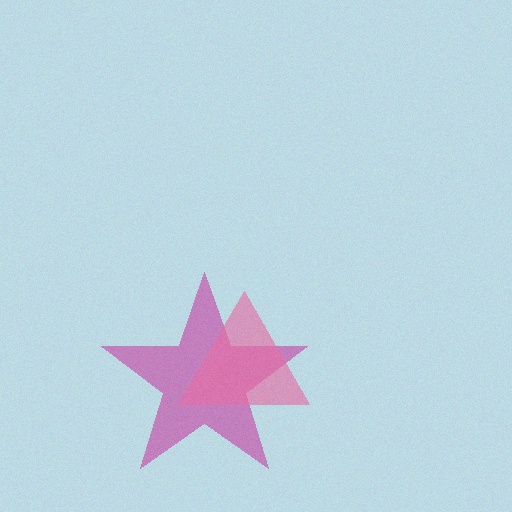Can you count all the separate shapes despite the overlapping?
Yes, there are 2 separate shapes.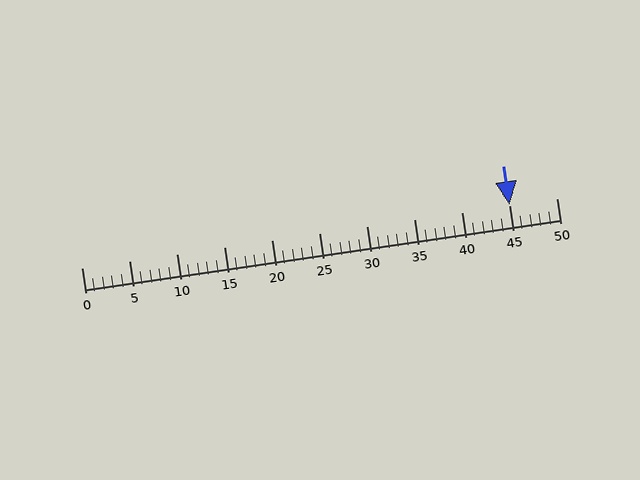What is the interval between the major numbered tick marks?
The major tick marks are spaced 5 units apart.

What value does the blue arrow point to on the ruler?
The blue arrow points to approximately 45.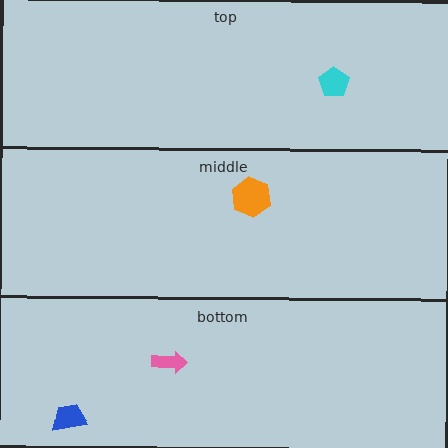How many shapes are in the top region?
1.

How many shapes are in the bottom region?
2.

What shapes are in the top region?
The cyan pentagon.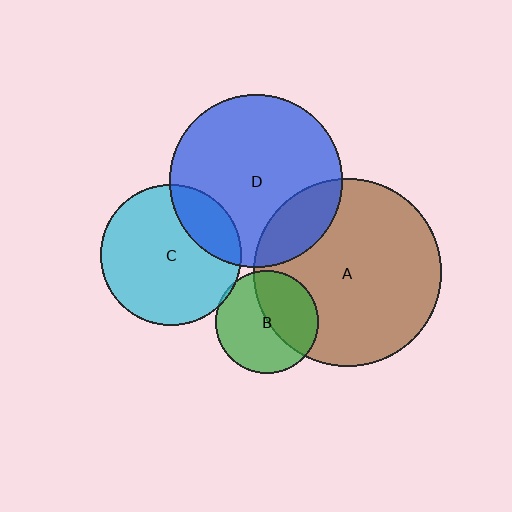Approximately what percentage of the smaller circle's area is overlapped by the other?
Approximately 45%.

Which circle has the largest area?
Circle A (brown).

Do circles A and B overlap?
Yes.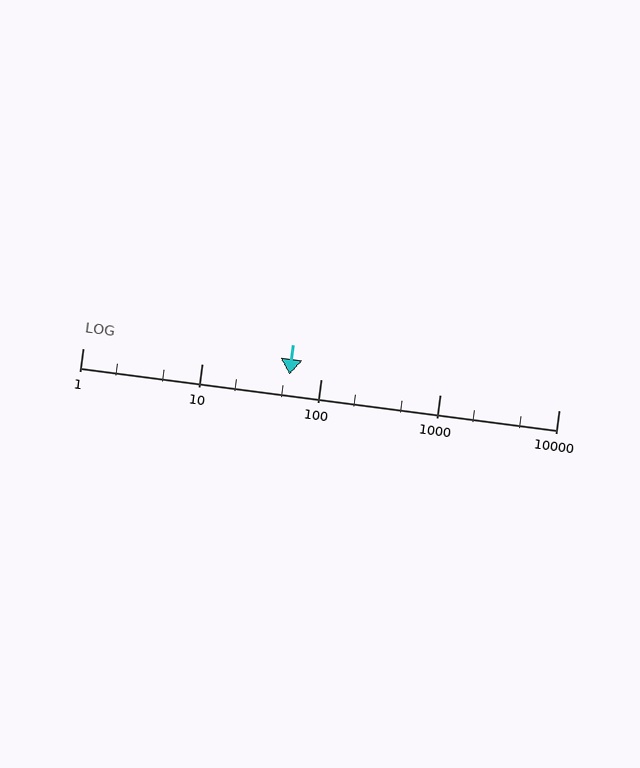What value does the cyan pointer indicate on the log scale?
The pointer indicates approximately 55.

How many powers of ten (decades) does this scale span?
The scale spans 4 decades, from 1 to 10000.